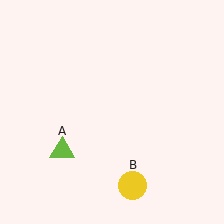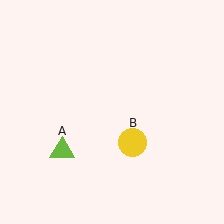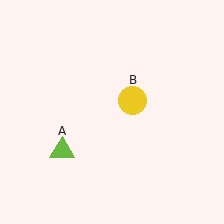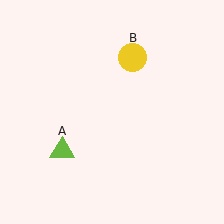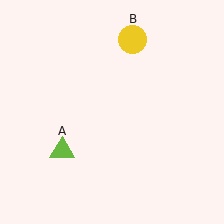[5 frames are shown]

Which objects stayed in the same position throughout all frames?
Lime triangle (object A) remained stationary.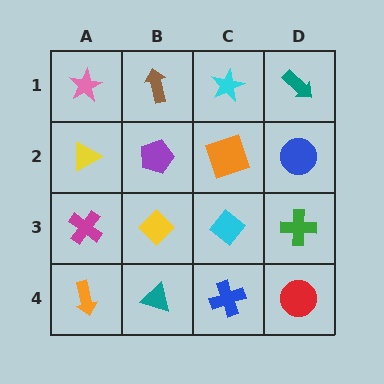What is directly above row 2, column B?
A brown arrow.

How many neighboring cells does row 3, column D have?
3.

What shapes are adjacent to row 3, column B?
A purple pentagon (row 2, column B), a teal triangle (row 4, column B), a magenta cross (row 3, column A), a cyan diamond (row 3, column C).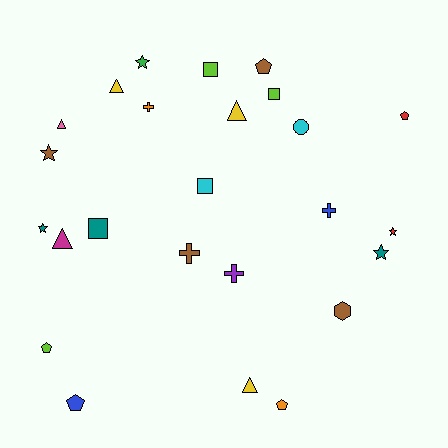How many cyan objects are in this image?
There are 2 cyan objects.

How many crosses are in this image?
There are 4 crosses.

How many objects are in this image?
There are 25 objects.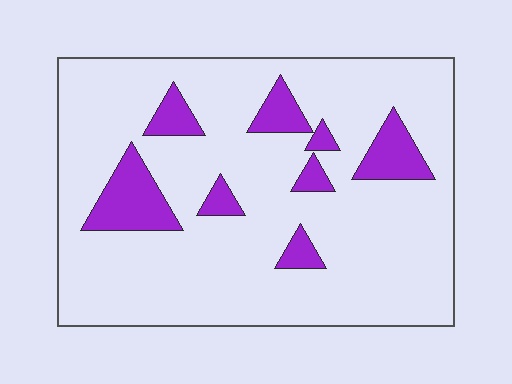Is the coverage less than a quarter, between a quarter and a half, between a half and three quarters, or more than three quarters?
Less than a quarter.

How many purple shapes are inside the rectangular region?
8.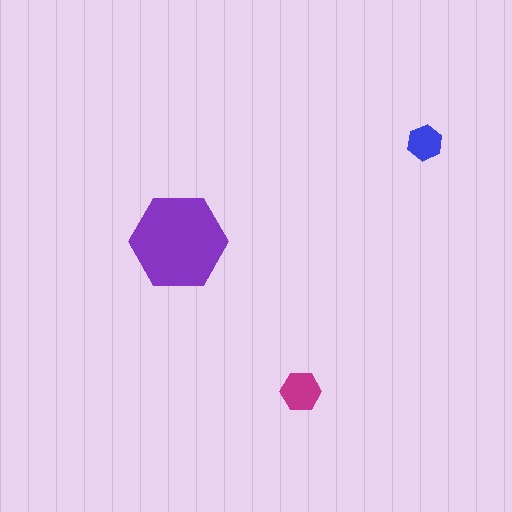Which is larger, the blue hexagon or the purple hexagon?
The purple one.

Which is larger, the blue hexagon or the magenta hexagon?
The magenta one.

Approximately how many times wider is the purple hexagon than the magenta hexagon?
About 2.5 times wider.